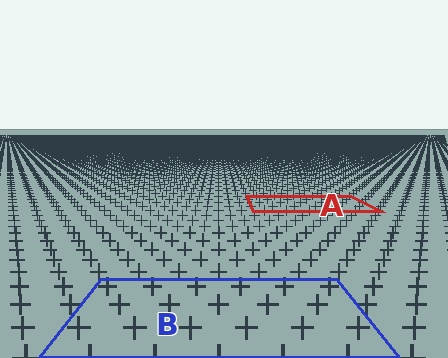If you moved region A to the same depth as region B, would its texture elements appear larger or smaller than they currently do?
They would appear larger. At a closer depth, the same texture elements are projected at a bigger on-screen size.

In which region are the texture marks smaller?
The texture marks are smaller in region A, because it is farther away.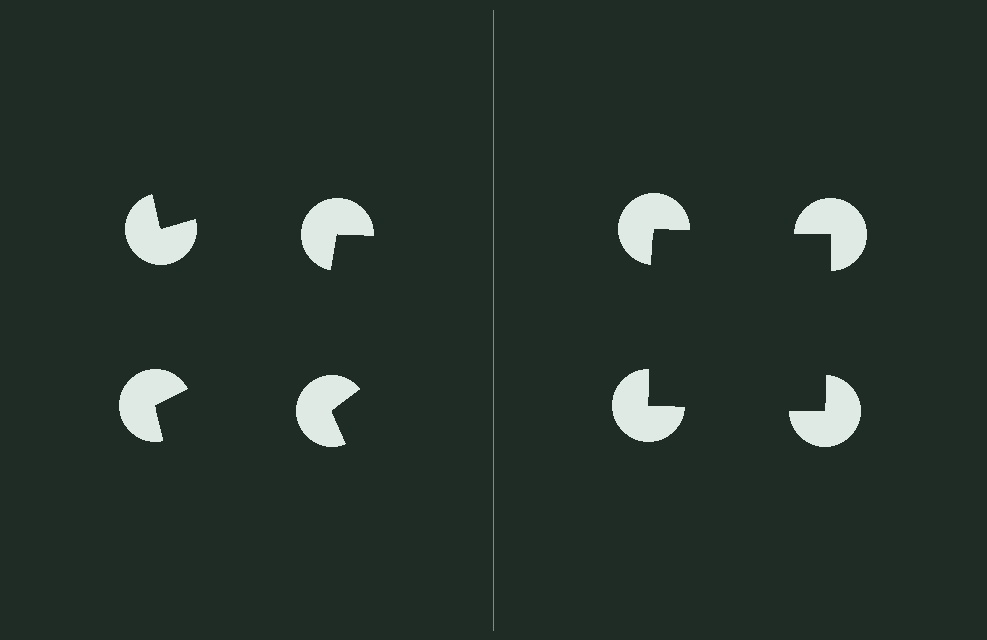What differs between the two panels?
The pac-man discs are positioned identically on both sides; only the wedge orientations differ. On the right they align to a square; on the left they are misaligned.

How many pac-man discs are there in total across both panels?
8 — 4 on each side.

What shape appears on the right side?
An illusory square.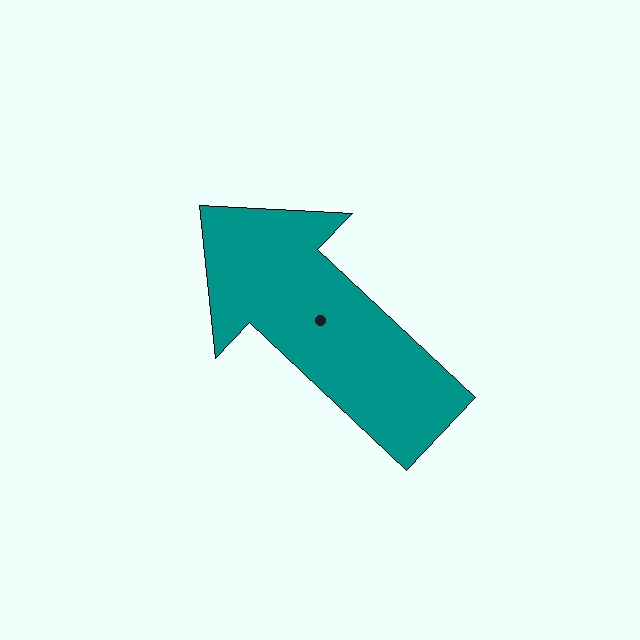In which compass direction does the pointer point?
Northwest.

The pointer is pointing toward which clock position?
Roughly 10 o'clock.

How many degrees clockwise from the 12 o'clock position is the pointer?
Approximately 313 degrees.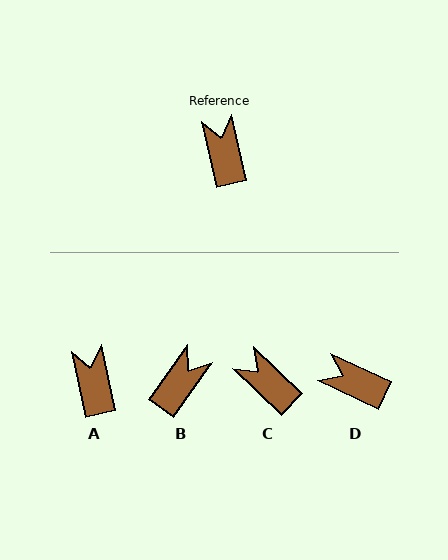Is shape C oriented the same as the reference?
No, it is off by about 34 degrees.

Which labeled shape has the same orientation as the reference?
A.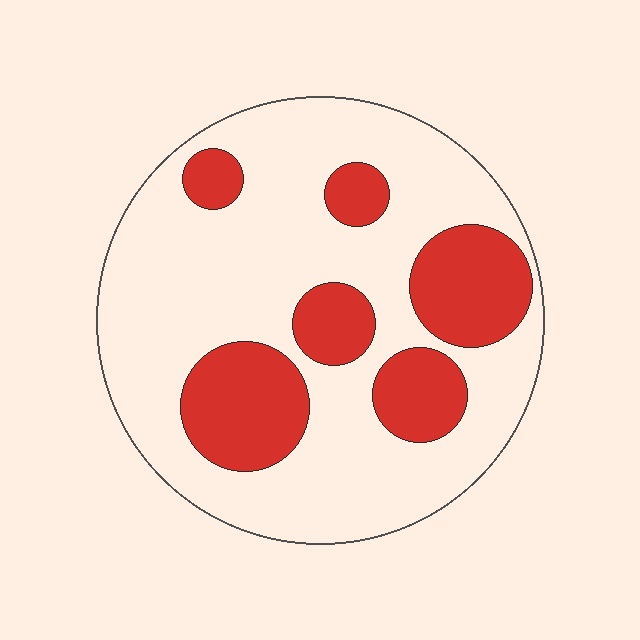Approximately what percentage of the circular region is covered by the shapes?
Approximately 30%.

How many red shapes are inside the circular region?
6.